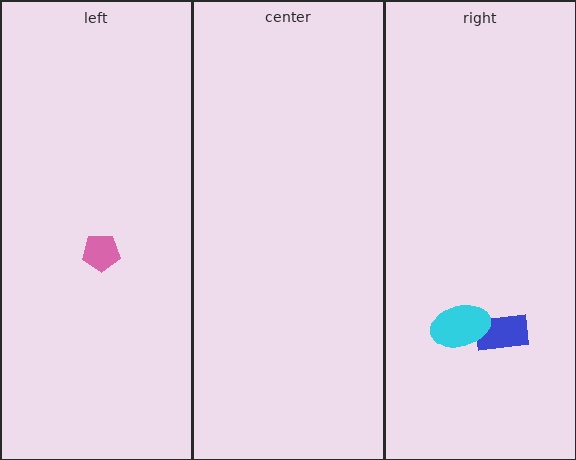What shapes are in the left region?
The pink pentagon.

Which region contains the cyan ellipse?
The right region.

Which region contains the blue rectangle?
The right region.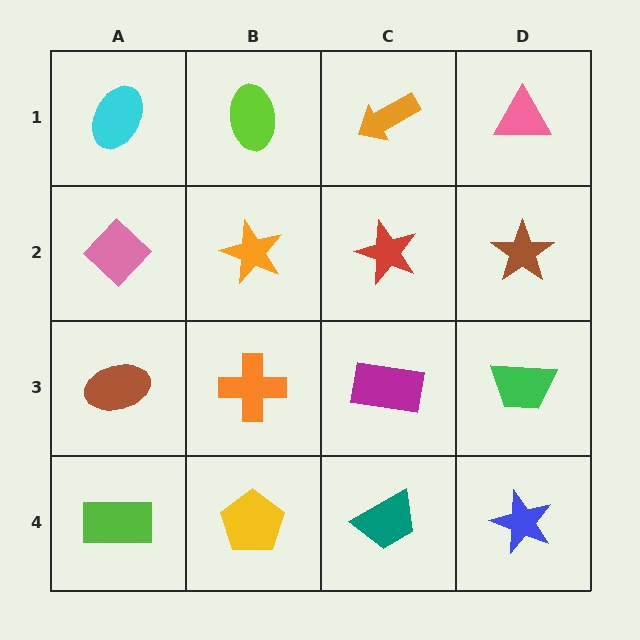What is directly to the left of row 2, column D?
A red star.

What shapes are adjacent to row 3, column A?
A pink diamond (row 2, column A), a lime rectangle (row 4, column A), an orange cross (row 3, column B).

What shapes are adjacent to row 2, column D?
A pink triangle (row 1, column D), a green trapezoid (row 3, column D), a red star (row 2, column C).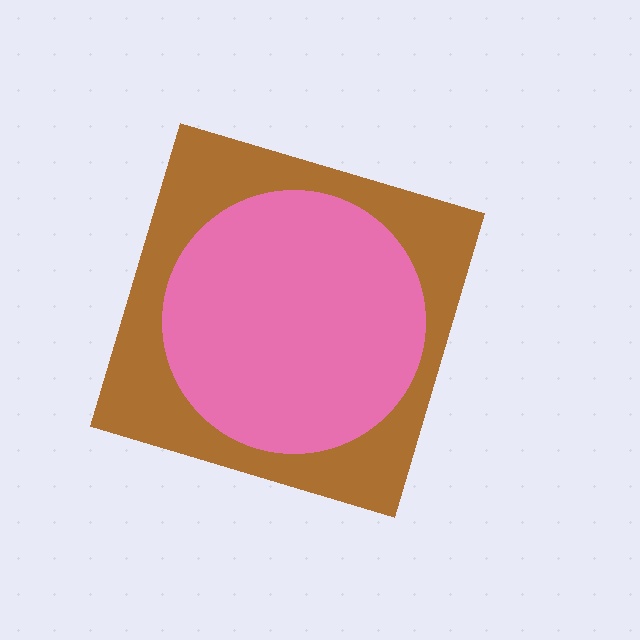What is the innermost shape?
The pink circle.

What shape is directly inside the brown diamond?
The pink circle.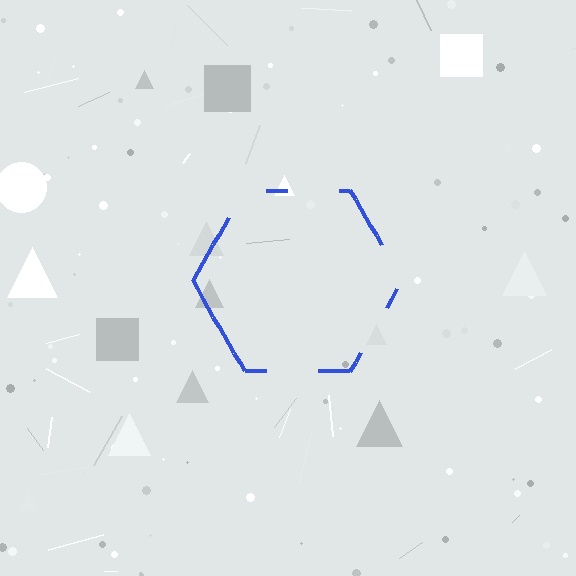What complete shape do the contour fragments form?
The contour fragments form a hexagon.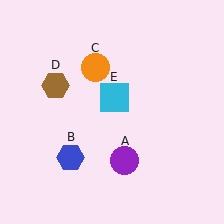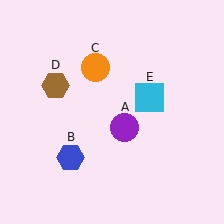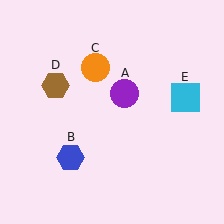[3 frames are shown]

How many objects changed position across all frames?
2 objects changed position: purple circle (object A), cyan square (object E).